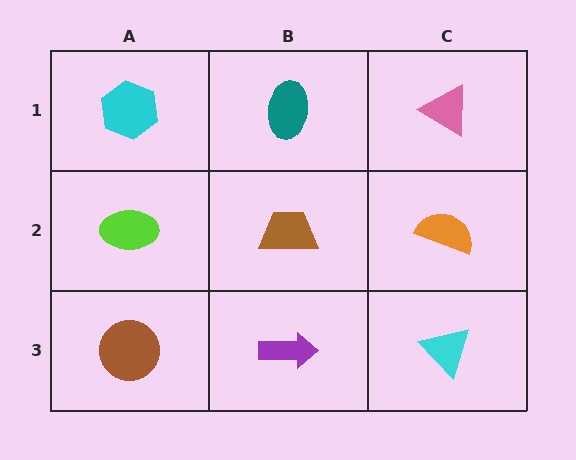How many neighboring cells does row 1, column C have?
2.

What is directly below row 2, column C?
A cyan triangle.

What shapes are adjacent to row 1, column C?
An orange semicircle (row 2, column C), a teal ellipse (row 1, column B).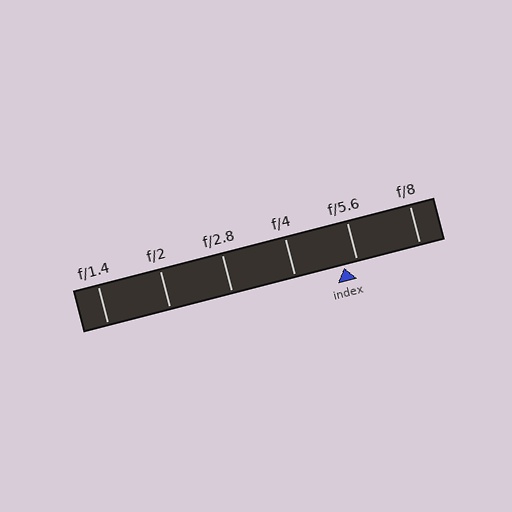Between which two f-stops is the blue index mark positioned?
The index mark is between f/4 and f/5.6.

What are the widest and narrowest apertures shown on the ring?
The widest aperture shown is f/1.4 and the narrowest is f/8.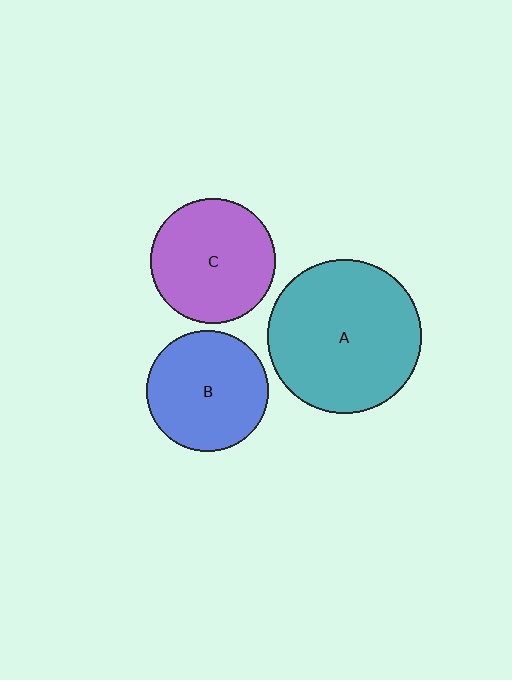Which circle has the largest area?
Circle A (teal).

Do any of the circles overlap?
No, none of the circles overlap.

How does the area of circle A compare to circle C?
Approximately 1.5 times.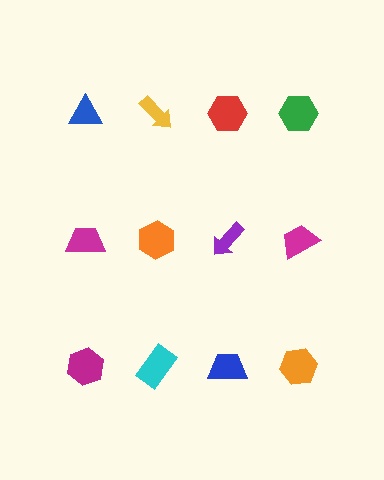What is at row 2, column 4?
A magenta trapezoid.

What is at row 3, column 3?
A blue trapezoid.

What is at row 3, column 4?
An orange hexagon.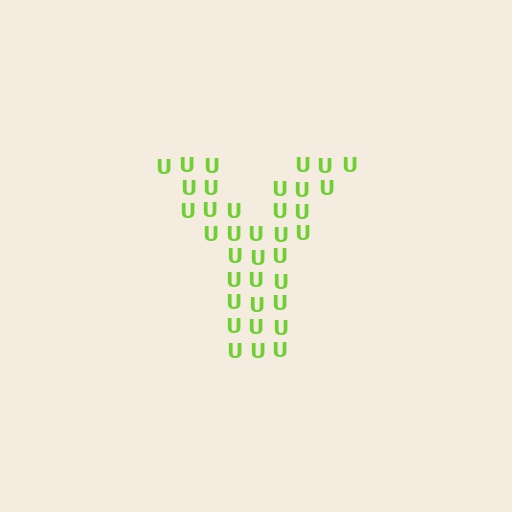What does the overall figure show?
The overall figure shows the letter Y.